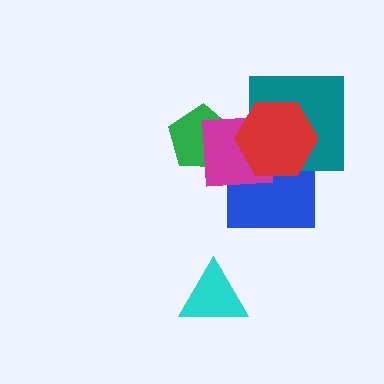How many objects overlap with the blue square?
3 objects overlap with the blue square.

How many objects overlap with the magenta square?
4 objects overlap with the magenta square.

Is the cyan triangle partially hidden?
No, no other shape covers it.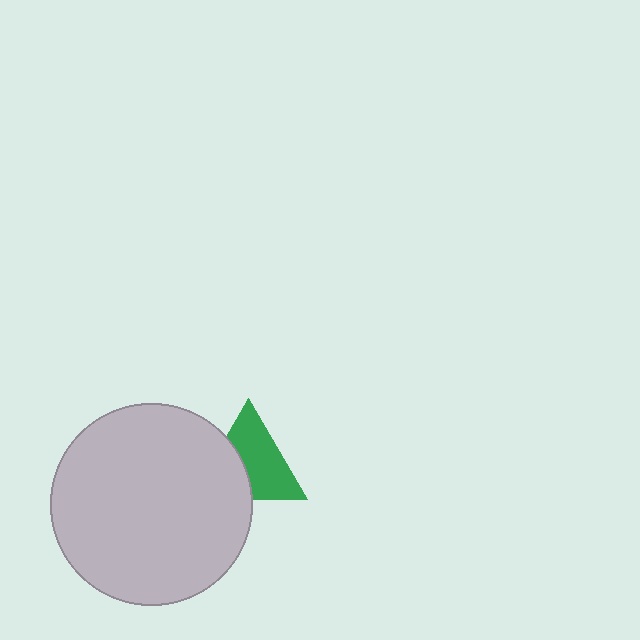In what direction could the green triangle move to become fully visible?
The green triangle could move right. That would shift it out from behind the light gray circle entirely.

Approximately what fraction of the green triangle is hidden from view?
Roughly 38% of the green triangle is hidden behind the light gray circle.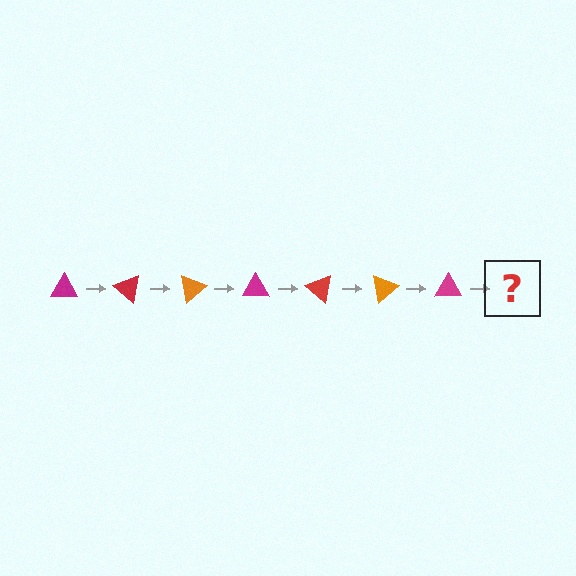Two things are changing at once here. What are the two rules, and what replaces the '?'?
The two rules are that it rotates 40 degrees each step and the color cycles through magenta, red, and orange. The '?' should be a red triangle, rotated 280 degrees from the start.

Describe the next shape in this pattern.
It should be a red triangle, rotated 280 degrees from the start.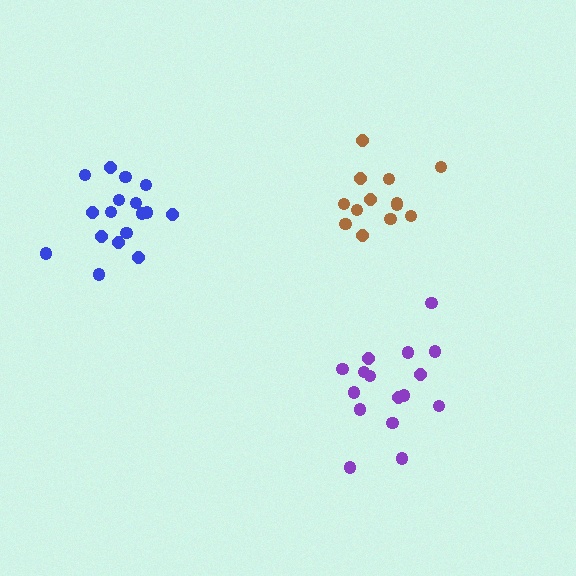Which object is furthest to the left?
The blue cluster is leftmost.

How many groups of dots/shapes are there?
There are 3 groups.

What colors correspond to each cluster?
The clusters are colored: blue, purple, brown.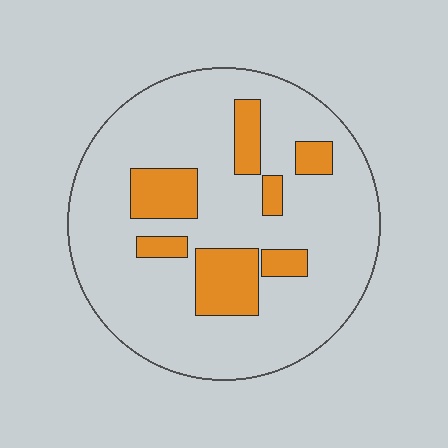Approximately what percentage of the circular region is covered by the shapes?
Approximately 20%.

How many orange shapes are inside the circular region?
7.